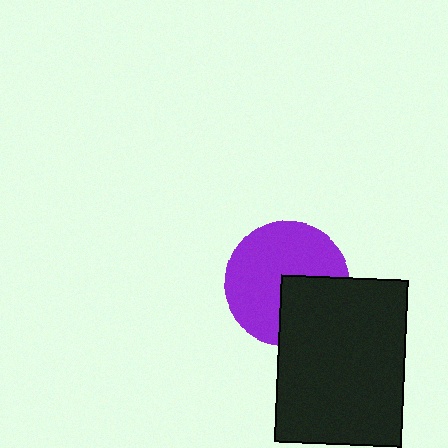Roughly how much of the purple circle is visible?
Most of it is visible (roughly 67%).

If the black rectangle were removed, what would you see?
You would see the complete purple circle.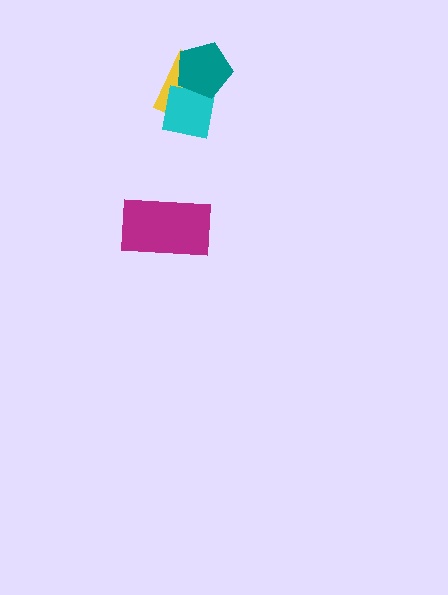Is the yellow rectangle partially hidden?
Yes, it is partially covered by another shape.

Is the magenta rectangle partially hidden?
No, no other shape covers it.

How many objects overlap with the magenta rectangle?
0 objects overlap with the magenta rectangle.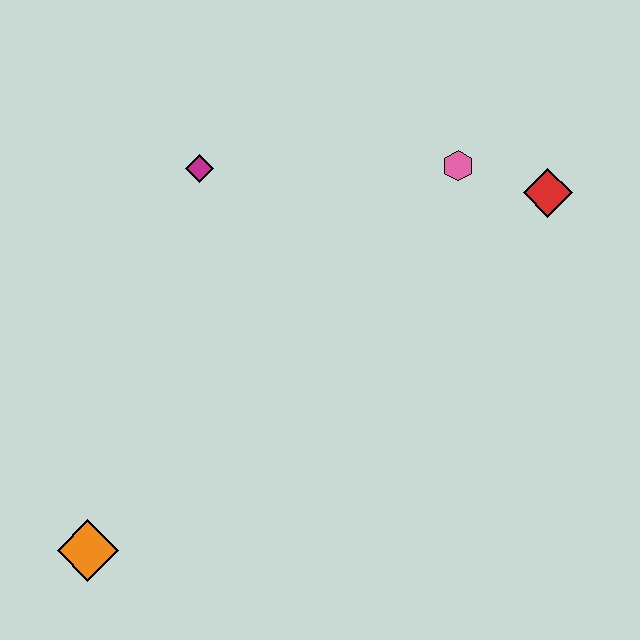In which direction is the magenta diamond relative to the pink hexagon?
The magenta diamond is to the left of the pink hexagon.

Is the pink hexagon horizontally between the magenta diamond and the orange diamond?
No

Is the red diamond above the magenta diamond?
No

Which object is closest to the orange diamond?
The magenta diamond is closest to the orange diamond.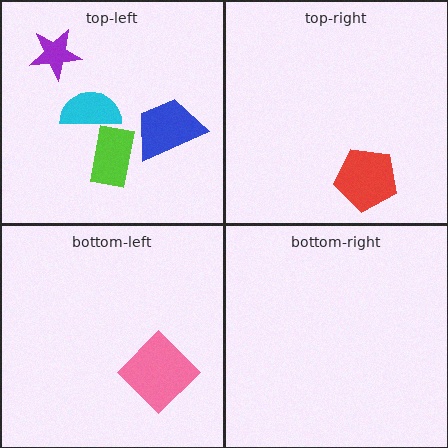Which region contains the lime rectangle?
The top-left region.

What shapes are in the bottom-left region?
The pink diamond.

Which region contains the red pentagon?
The top-right region.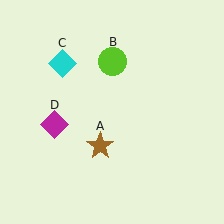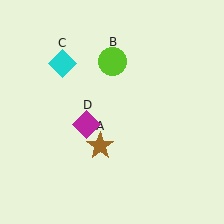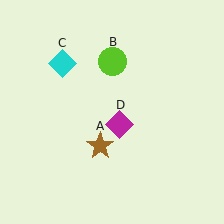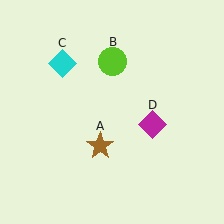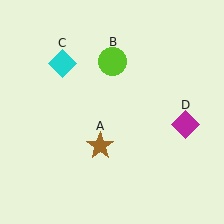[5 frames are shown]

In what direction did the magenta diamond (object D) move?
The magenta diamond (object D) moved right.